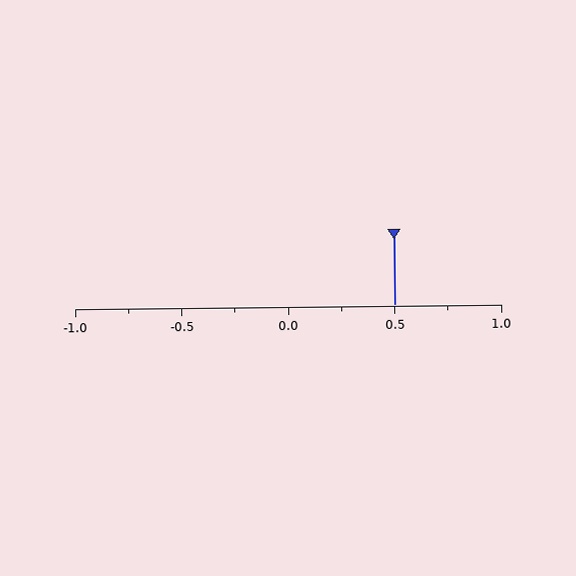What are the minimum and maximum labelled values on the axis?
The axis runs from -1.0 to 1.0.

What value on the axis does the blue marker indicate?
The marker indicates approximately 0.5.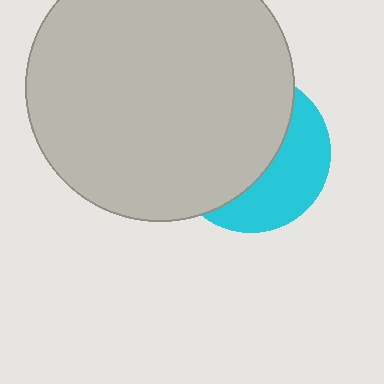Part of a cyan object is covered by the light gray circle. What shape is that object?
It is a circle.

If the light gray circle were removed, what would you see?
You would see the complete cyan circle.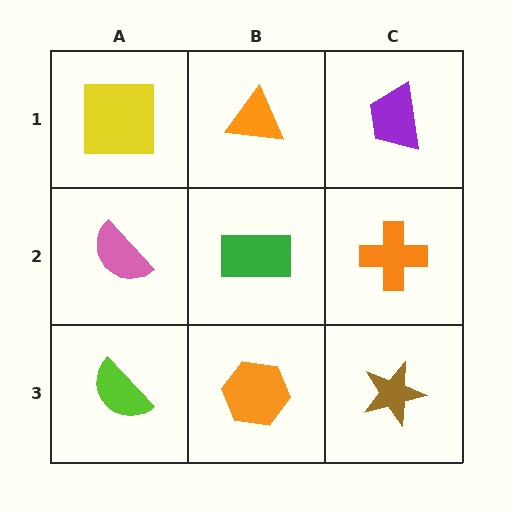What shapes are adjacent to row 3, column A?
A pink semicircle (row 2, column A), an orange hexagon (row 3, column B).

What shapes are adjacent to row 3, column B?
A green rectangle (row 2, column B), a lime semicircle (row 3, column A), a brown star (row 3, column C).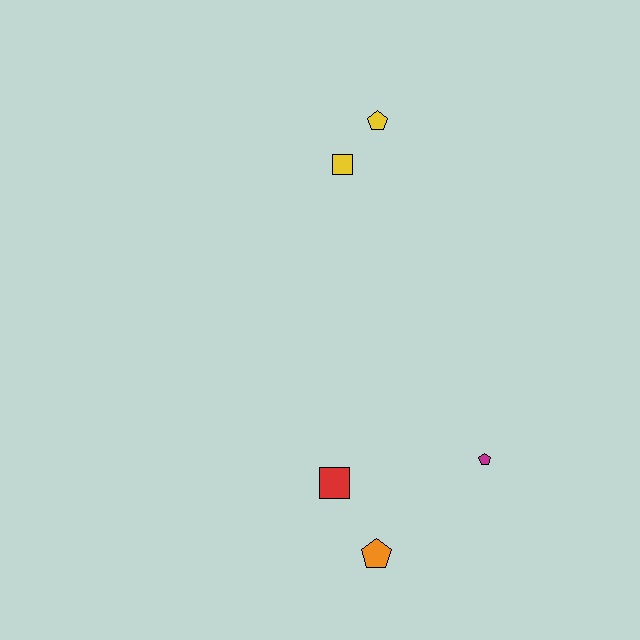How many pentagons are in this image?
There are 3 pentagons.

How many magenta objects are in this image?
There is 1 magenta object.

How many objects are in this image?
There are 5 objects.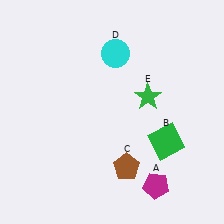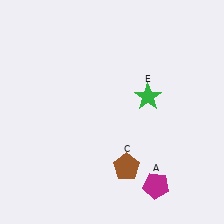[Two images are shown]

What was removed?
The cyan circle (D), the green square (B) were removed in Image 2.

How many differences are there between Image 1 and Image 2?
There are 2 differences between the two images.